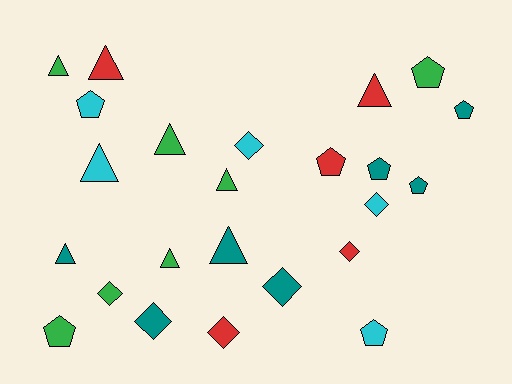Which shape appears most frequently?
Triangle, with 9 objects.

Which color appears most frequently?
Green, with 7 objects.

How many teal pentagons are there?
There are 3 teal pentagons.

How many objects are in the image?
There are 24 objects.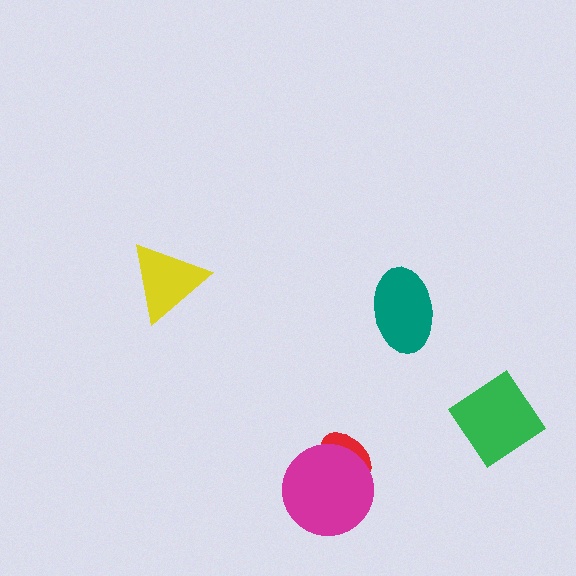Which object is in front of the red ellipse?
The magenta circle is in front of the red ellipse.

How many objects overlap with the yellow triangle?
0 objects overlap with the yellow triangle.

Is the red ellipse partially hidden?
Yes, it is partially covered by another shape.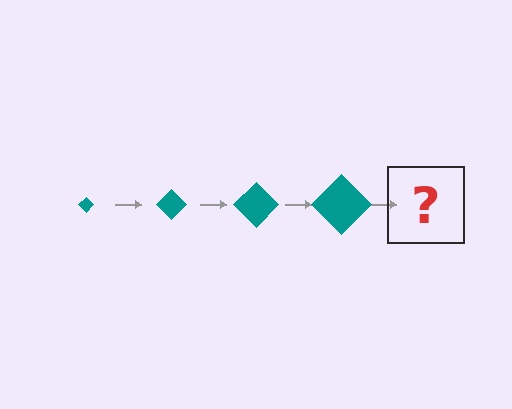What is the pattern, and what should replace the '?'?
The pattern is that the diamond gets progressively larger each step. The '?' should be a teal diamond, larger than the previous one.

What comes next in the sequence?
The next element should be a teal diamond, larger than the previous one.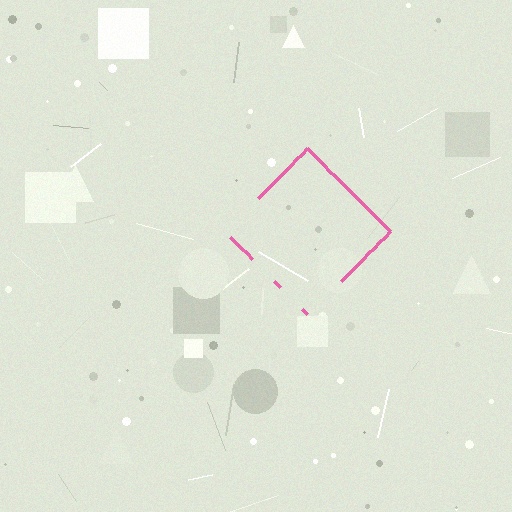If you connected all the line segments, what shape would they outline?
They would outline a diamond.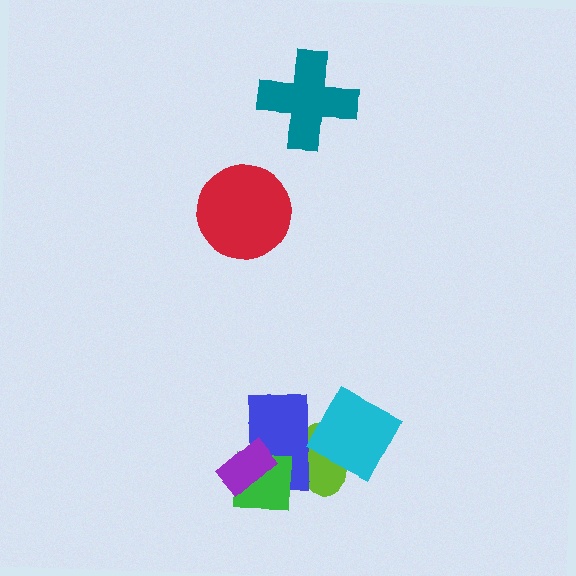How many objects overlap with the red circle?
0 objects overlap with the red circle.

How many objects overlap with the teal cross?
0 objects overlap with the teal cross.